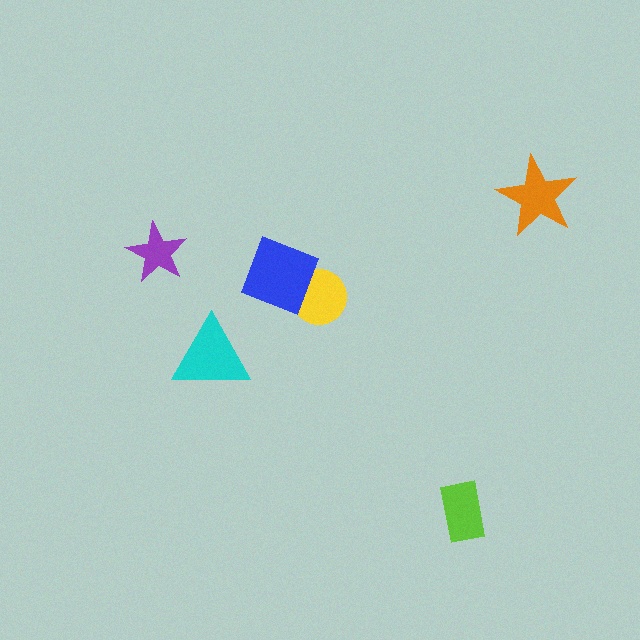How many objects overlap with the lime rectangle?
0 objects overlap with the lime rectangle.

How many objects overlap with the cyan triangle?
0 objects overlap with the cyan triangle.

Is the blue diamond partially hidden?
No, no other shape covers it.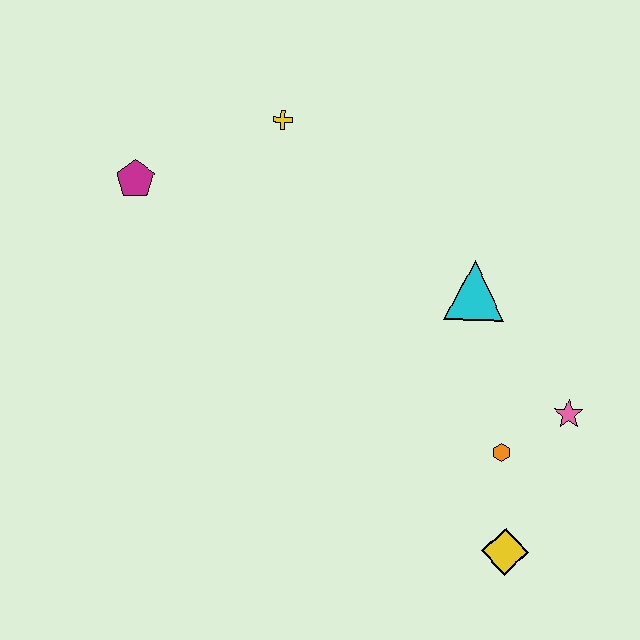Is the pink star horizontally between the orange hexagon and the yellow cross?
No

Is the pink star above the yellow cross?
No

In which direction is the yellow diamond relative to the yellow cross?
The yellow diamond is below the yellow cross.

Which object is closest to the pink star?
The orange hexagon is closest to the pink star.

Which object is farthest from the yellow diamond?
The magenta pentagon is farthest from the yellow diamond.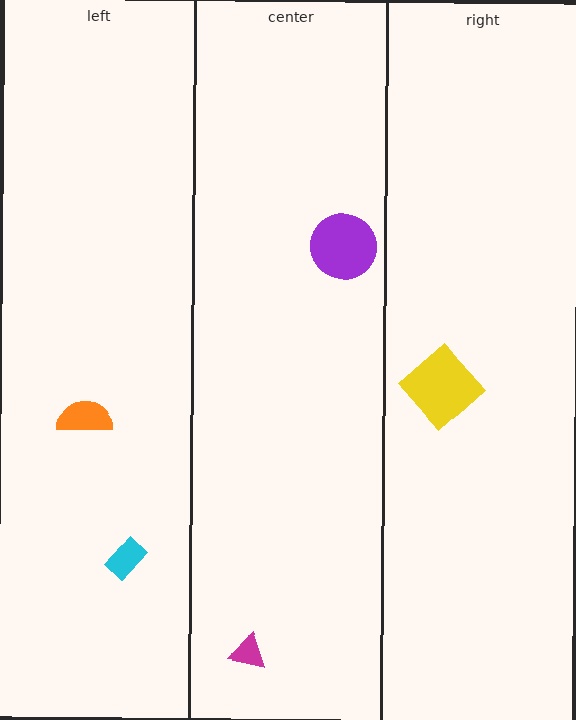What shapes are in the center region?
The purple circle, the magenta triangle.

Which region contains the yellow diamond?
The right region.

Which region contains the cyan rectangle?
The left region.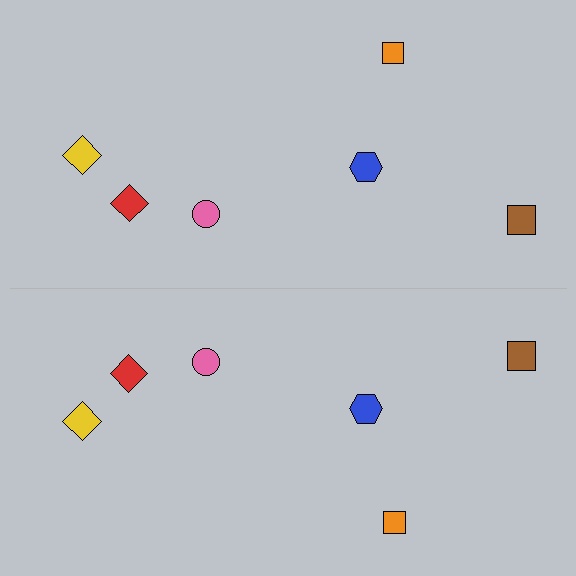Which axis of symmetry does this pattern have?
The pattern has a horizontal axis of symmetry running through the center of the image.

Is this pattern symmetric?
Yes, this pattern has bilateral (reflection) symmetry.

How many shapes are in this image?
There are 12 shapes in this image.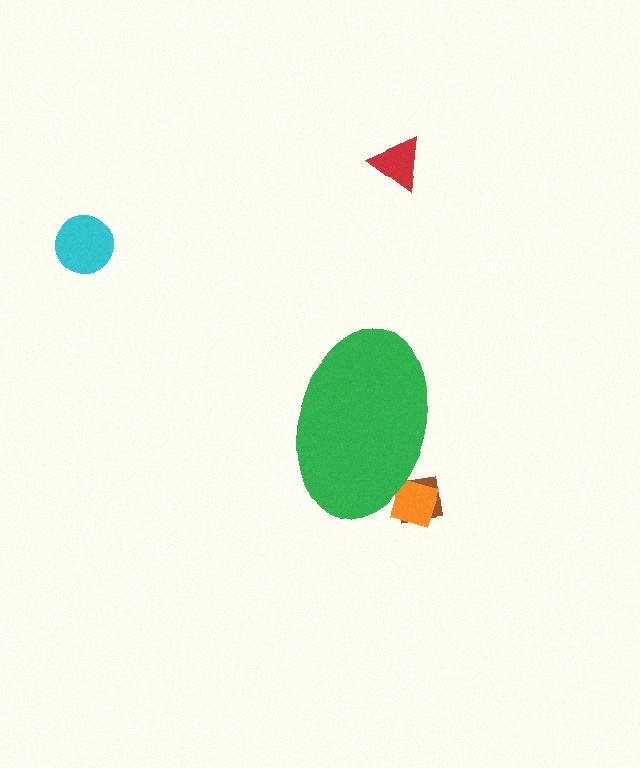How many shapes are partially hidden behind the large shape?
2 shapes are partially hidden.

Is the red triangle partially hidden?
No, the red triangle is fully visible.